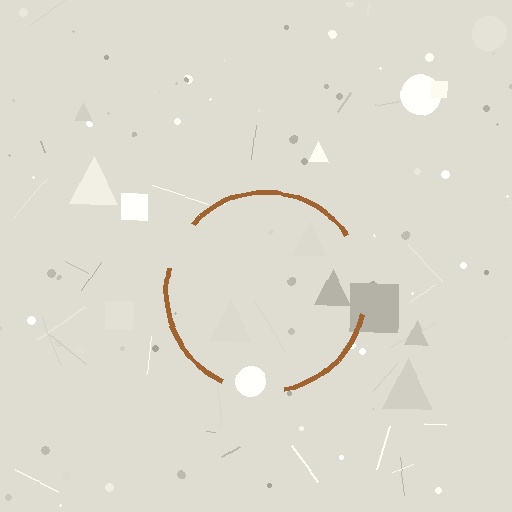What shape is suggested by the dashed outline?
The dashed outline suggests a circle.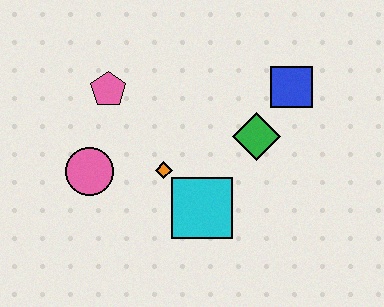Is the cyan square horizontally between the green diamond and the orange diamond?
Yes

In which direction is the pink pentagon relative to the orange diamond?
The pink pentagon is above the orange diamond.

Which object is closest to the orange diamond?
The cyan square is closest to the orange diamond.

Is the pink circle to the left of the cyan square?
Yes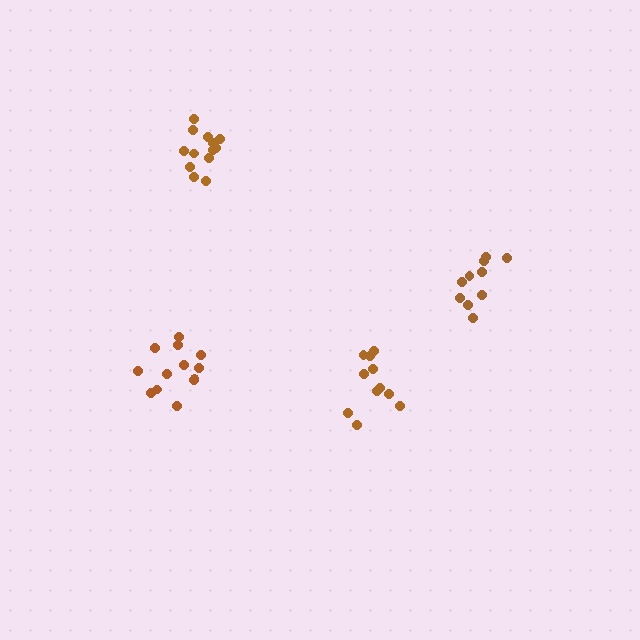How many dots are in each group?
Group 1: 13 dots, Group 2: 10 dots, Group 3: 13 dots, Group 4: 11 dots (47 total).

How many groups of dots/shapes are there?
There are 4 groups.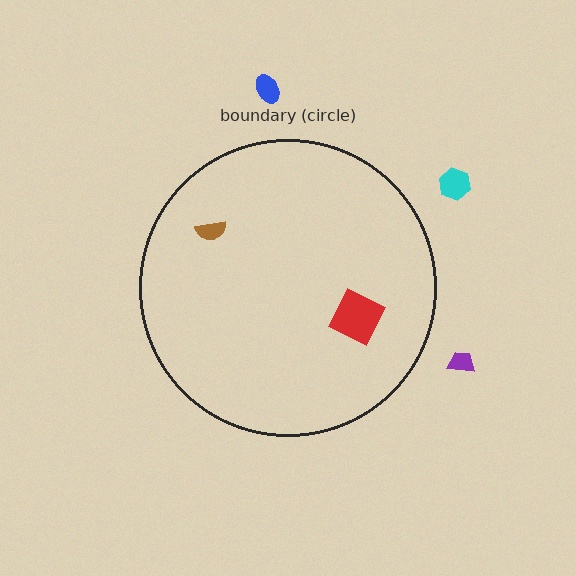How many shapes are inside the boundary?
2 inside, 3 outside.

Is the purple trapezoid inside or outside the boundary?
Outside.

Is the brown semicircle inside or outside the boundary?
Inside.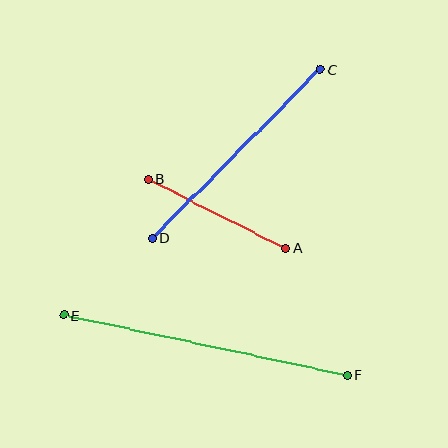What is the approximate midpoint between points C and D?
The midpoint is at approximately (236, 154) pixels.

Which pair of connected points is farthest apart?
Points E and F are farthest apart.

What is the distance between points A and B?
The distance is approximately 154 pixels.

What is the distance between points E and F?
The distance is approximately 289 pixels.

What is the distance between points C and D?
The distance is approximately 238 pixels.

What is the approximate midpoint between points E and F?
The midpoint is at approximately (205, 345) pixels.